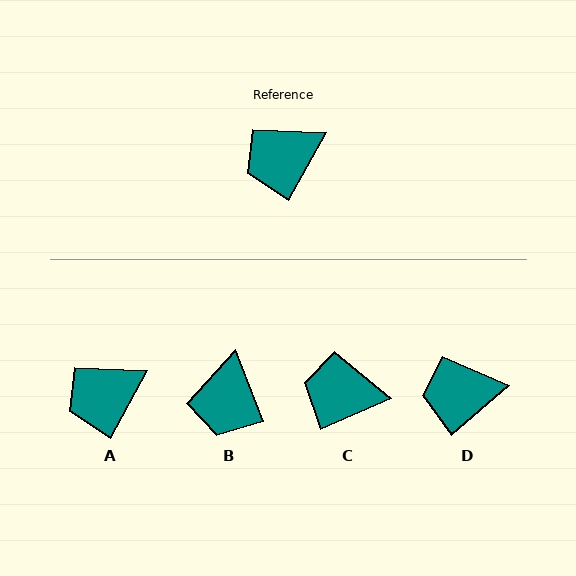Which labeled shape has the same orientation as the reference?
A.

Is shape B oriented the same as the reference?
No, it is off by about 50 degrees.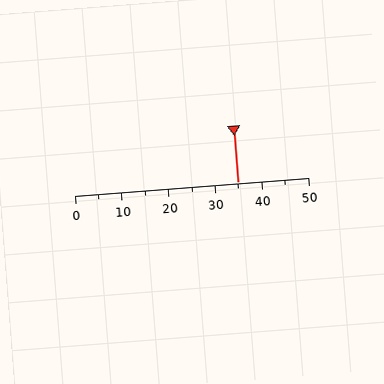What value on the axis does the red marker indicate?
The marker indicates approximately 35.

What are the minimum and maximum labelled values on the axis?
The axis runs from 0 to 50.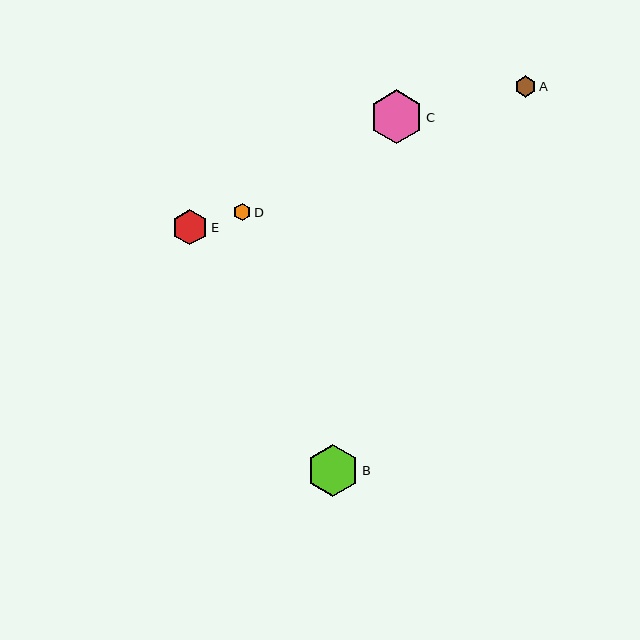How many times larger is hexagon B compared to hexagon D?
Hexagon B is approximately 3.0 times the size of hexagon D.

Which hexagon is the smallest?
Hexagon D is the smallest with a size of approximately 17 pixels.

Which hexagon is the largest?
Hexagon C is the largest with a size of approximately 53 pixels.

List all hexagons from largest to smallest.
From largest to smallest: C, B, E, A, D.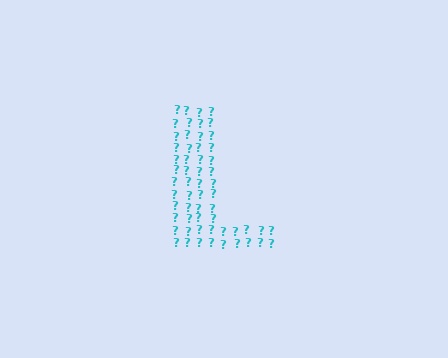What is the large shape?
The large shape is the letter L.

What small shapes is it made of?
It is made of small question marks.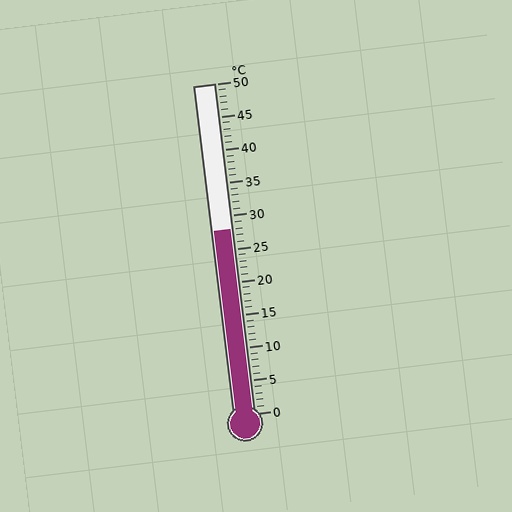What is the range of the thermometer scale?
The thermometer scale ranges from 0°C to 50°C.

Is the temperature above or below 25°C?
The temperature is above 25°C.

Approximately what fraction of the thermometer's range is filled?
The thermometer is filled to approximately 55% of its range.